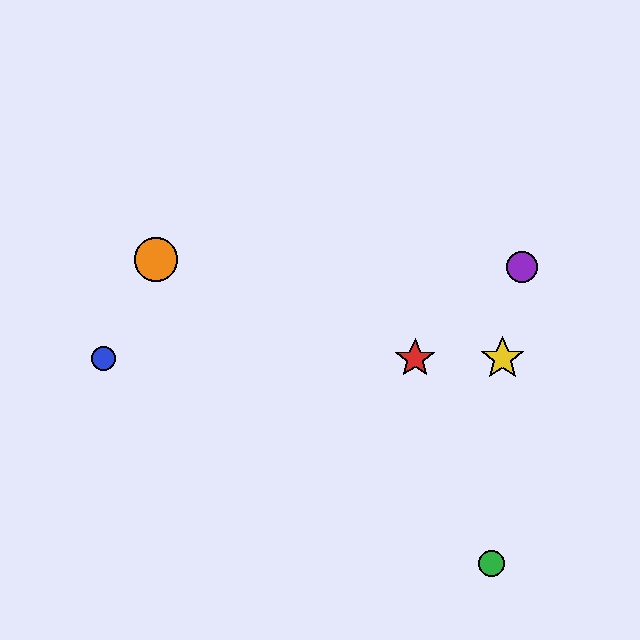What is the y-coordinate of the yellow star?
The yellow star is at y≈359.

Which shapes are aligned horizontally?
The red star, the blue circle, the yellow star are aligned horizontally.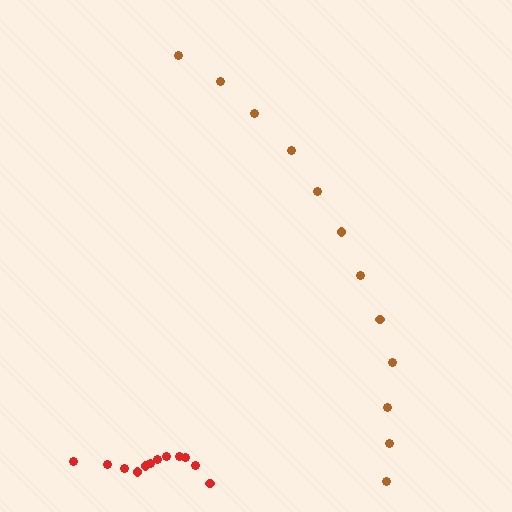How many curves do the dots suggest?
There are 2 distinct paths.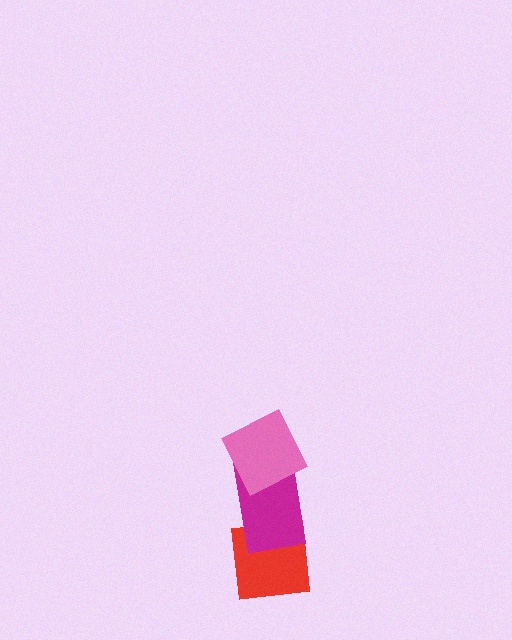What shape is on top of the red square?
The magenta rectangle is on top of the red square.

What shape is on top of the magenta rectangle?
The pink diamond is on top of the magenta rectangle.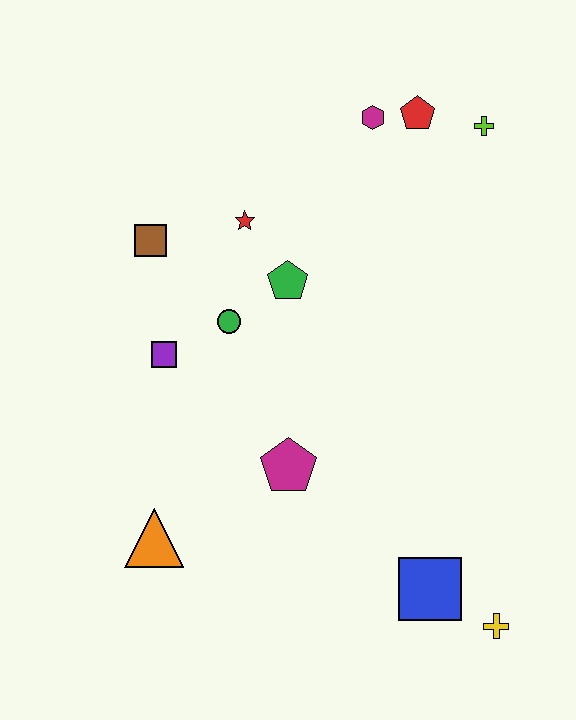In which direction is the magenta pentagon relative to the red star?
The magenta pentagon is below the red star.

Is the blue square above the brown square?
No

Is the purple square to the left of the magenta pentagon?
Yes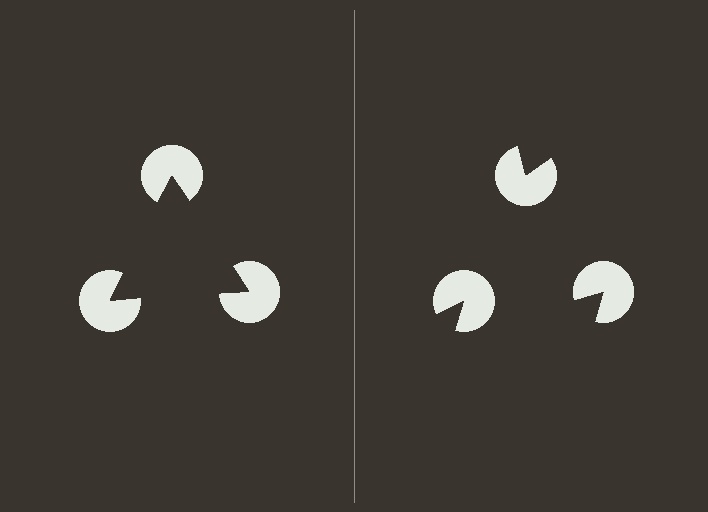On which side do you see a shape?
An illusory triangle appears on the left side. On the right side the wedge cuts are rotated, so no coherent shape forms.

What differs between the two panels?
The pac-man discs are positioned identically on both sides; only the wedge orientations differ. On the left they align to a triangle; on the right they are misaligned.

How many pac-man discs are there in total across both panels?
6 — 3 on each side.